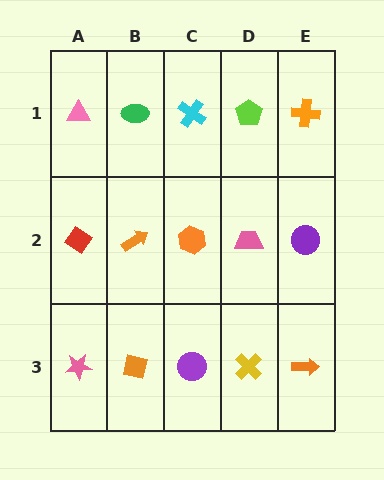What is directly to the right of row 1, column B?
A cyan cross.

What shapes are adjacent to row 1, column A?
A red diamond (row 2, column A), a green ellipse (row 1, column B).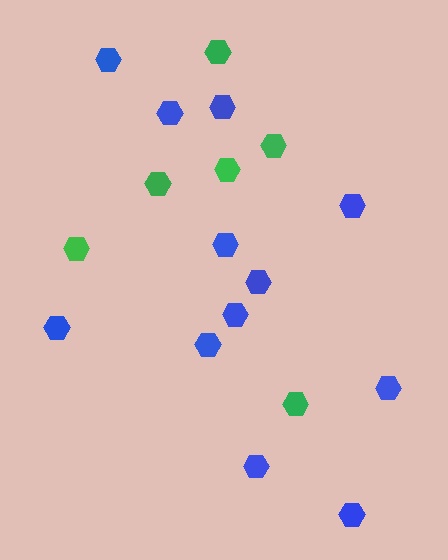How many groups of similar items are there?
There are 2 groups: one group of green hexagons (6) and one group of blue hexagons (12).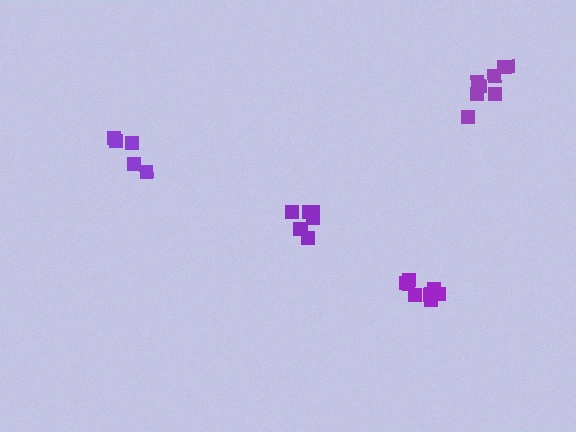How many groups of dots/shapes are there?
There are 4 groups.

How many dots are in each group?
Group 1: 7 dots, Group 2: 8 dots, Group 3: 5 dots, Group 4: 8 dots (28 total).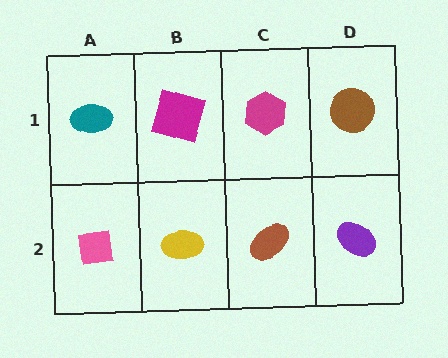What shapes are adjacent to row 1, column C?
A brown ellipse (row 2, column C), a magenta square (row 1, column B), a brown circle (row 1, column D).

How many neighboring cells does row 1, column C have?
3.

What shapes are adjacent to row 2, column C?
A magenta hexagon (row 1, column C), a yellow ellipse (row 2, column B), a purple ellipse (row 2, column D).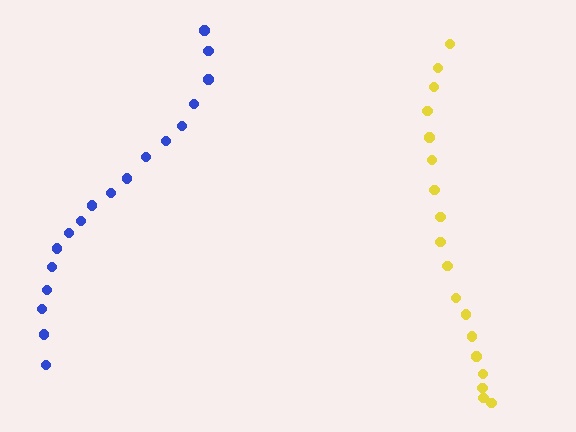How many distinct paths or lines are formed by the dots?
There are 2 distinct paths.